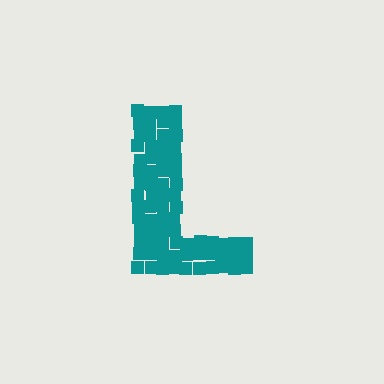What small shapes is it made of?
It is made of small squares.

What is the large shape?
The large shape is the letter L.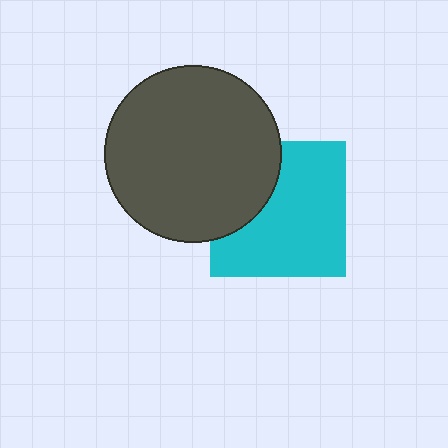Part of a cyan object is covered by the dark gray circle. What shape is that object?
It is a square.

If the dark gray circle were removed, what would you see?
You would see the complete cyan square.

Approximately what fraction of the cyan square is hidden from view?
Roughly 31% of the cyan square is hidden behind the dark gray circle.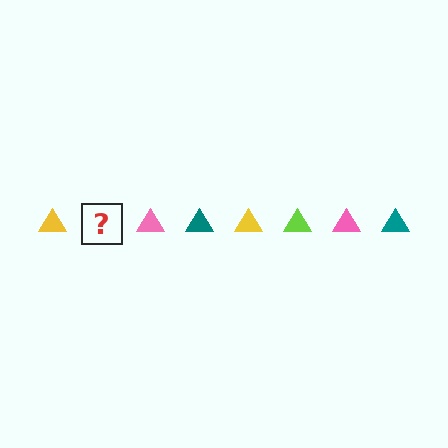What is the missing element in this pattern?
The missing element is a lime triangle.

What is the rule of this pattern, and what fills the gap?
The rule is that the pattern cycles through yellow, lime, pink, teal triangles. The gap should be filled with a lime triangle.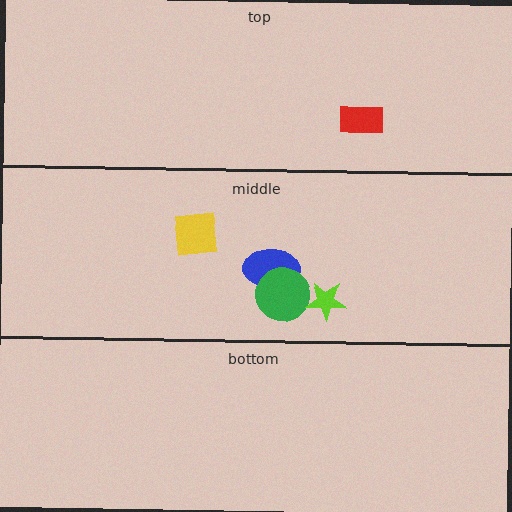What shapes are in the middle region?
The blue ellipse, the green circle, the yellow square, the lime star.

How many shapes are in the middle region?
4.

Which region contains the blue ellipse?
The middle region.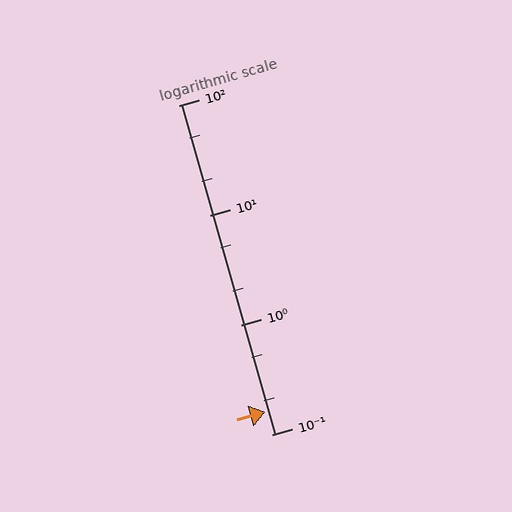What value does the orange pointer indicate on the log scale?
The pointer indicates approximately 0.16.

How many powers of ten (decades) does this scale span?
The scale spans 3 decades, from 0.1 to 100.